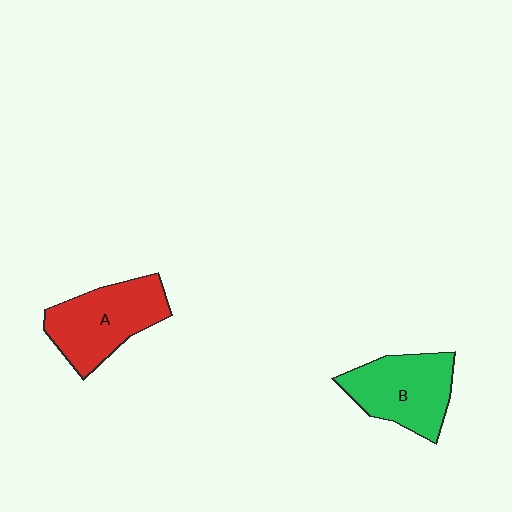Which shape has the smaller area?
Shape B (green).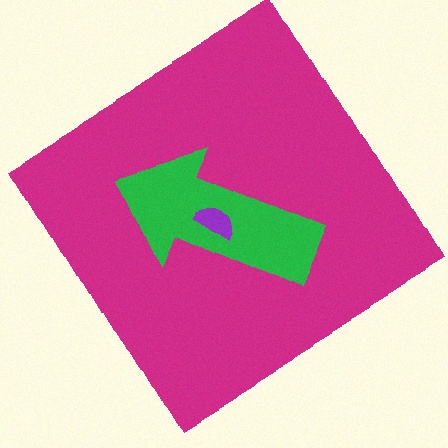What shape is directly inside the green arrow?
The purple semicircle.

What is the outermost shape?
The magenta diamond.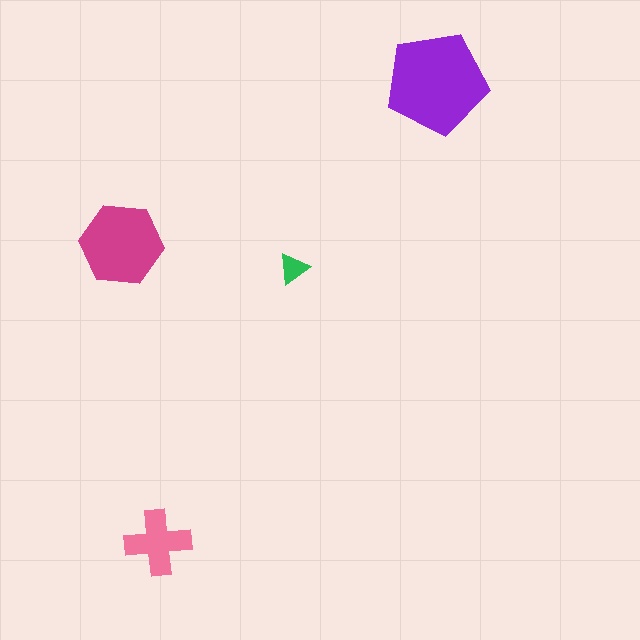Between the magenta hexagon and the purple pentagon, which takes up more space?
The purple pentagon.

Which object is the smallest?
The green triangle.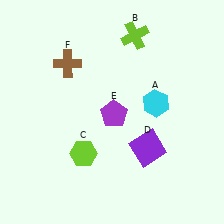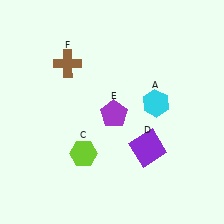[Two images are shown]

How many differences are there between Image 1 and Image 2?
There is 1 difference between the two images.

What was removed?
The lime cross (B) was removed in Image 2.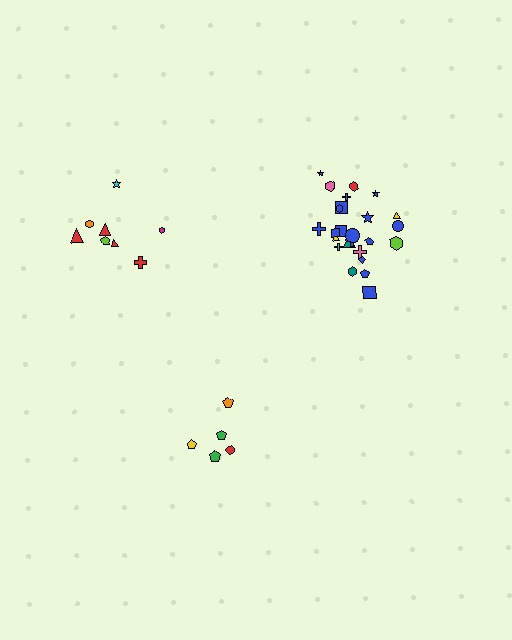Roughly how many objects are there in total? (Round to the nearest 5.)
Roughly 40 objects in total.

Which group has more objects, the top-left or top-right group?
The top-right group.